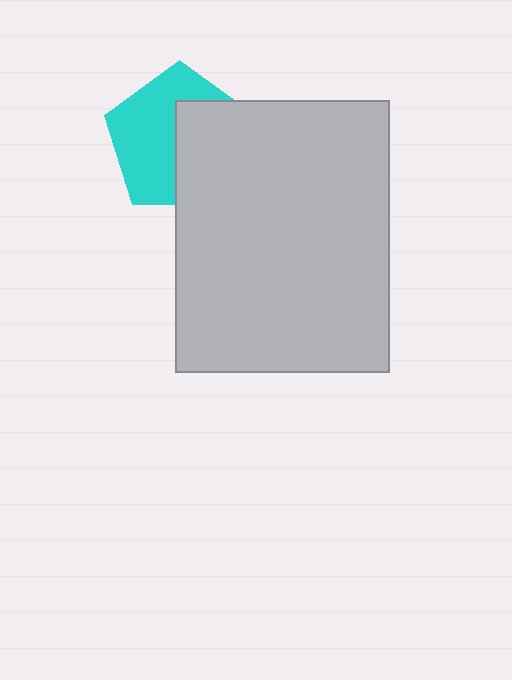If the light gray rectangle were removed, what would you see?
You would see the complete cyan pentagon.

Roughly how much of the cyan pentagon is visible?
About half of it is visible (roughly 54%).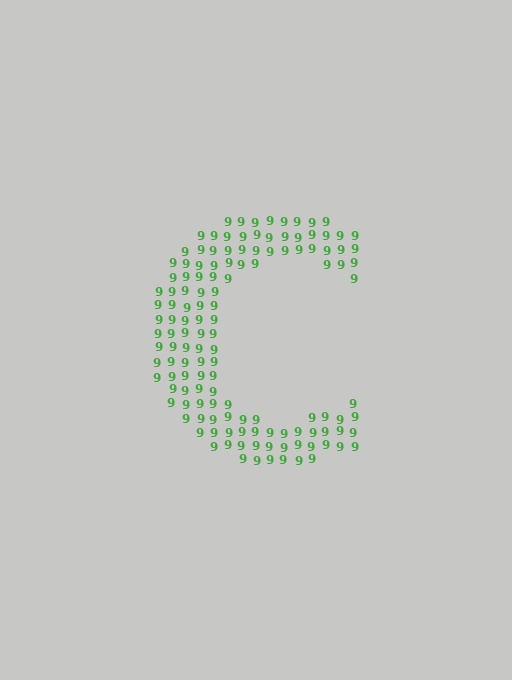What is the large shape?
The large shape is the letter C.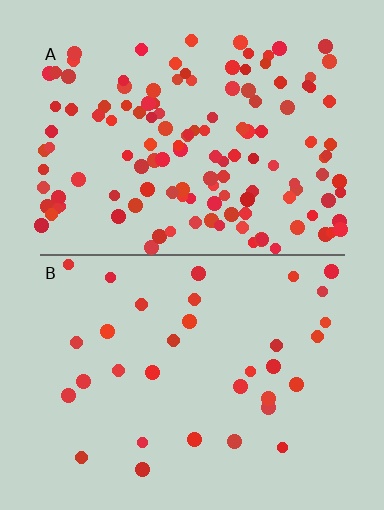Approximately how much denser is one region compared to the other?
Approximately 4.0× — region A over region B.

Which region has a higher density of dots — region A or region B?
A (the top).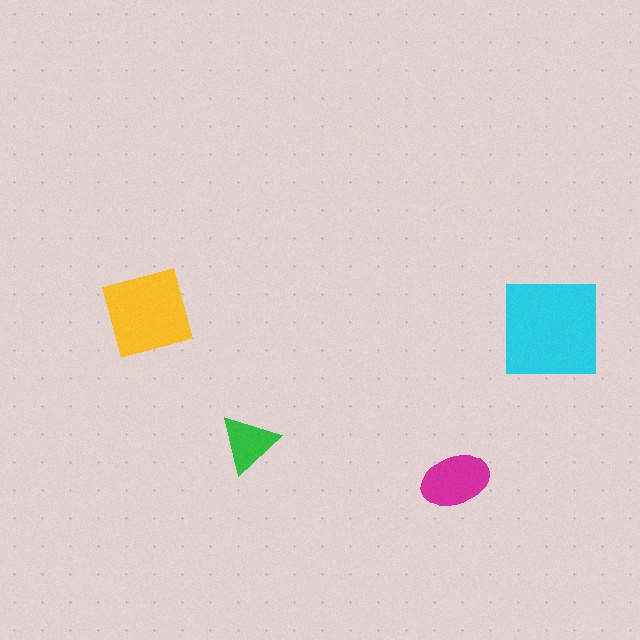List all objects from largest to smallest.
The cyan square, the yellow square, the magenta ellipse, the green triangle.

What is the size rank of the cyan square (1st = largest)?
1st.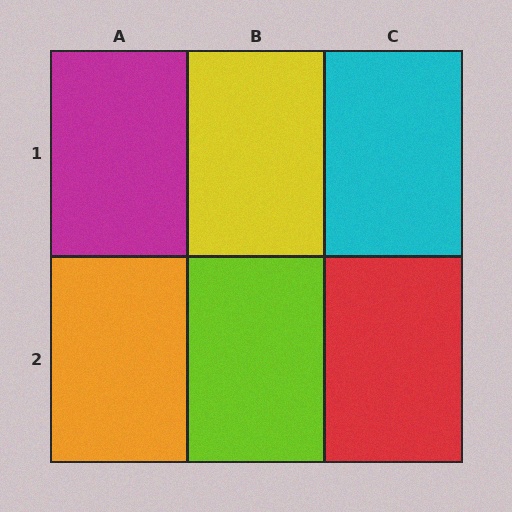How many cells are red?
1 cell is red.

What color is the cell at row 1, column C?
Cyan.